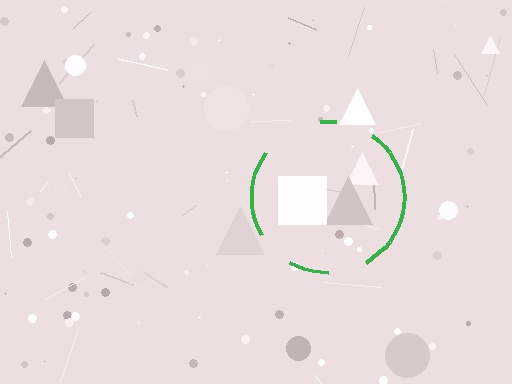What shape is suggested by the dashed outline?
The dashed outline suggests a circle.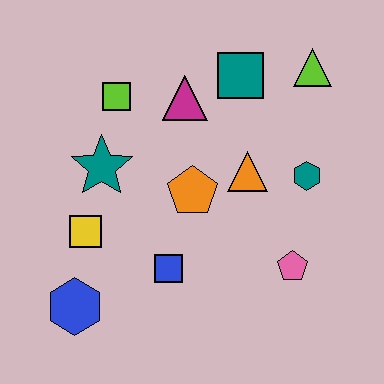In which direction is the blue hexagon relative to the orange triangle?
The blue hexagon is to the left of the orange triangle.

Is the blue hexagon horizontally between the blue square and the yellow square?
No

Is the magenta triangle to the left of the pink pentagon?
Yes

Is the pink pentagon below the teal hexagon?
Yes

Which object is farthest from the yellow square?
The lime triangle is farthest from the yellow square.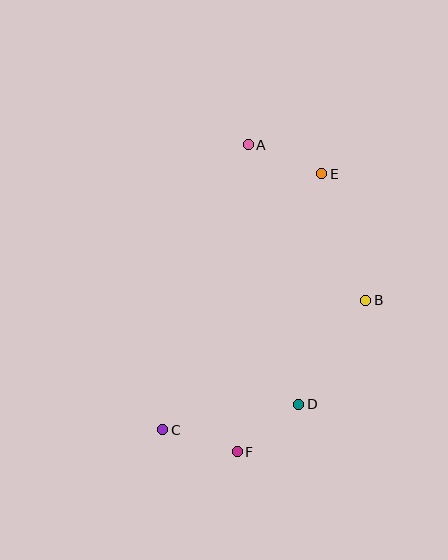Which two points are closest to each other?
Points C and F are closest to each other.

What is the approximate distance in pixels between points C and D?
The distance between C and D is approximately 138 pixels.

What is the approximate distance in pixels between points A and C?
The distance between A and C is approximately 298 pixels.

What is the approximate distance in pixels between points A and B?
The distance between A and B is approximately 196 pixels.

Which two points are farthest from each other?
Points A and F are farthest from each other.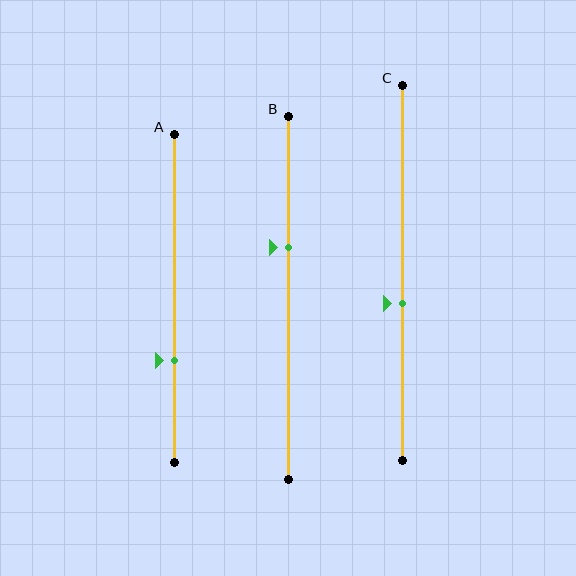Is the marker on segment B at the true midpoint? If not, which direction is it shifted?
No, the marker on segment B is shifted upward by about 14% of the segment length.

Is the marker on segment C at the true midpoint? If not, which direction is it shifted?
No, the marker on segment C is shifted downward by about 8% of the segment length.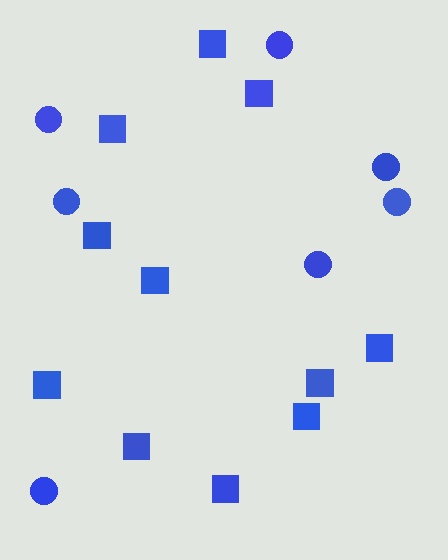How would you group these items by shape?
There are 2 groups: one group of squares (11) and one group of circles (7).